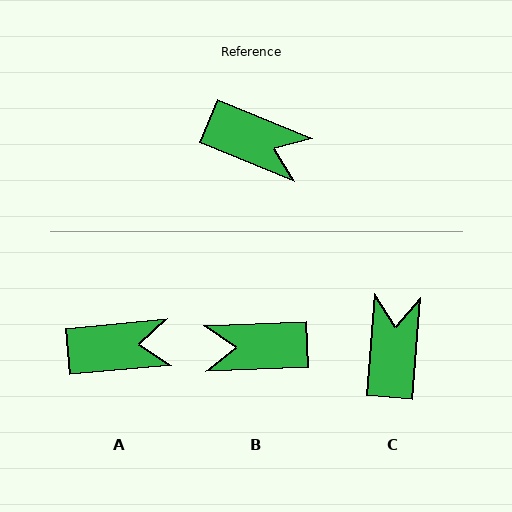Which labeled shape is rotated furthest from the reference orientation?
B, about 155 degrees away.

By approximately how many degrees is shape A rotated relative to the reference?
Approximately 28 degrees counter-clockwise.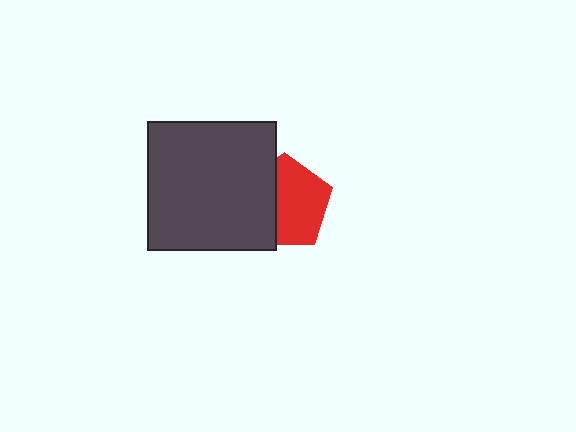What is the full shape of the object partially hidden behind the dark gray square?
The partially hidden object is a red pentagon.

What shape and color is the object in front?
The object in front is a dark gray square.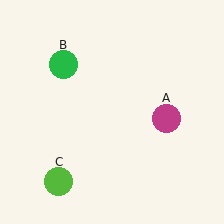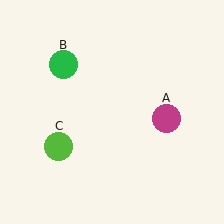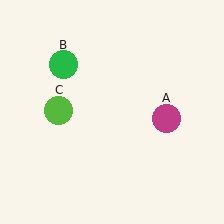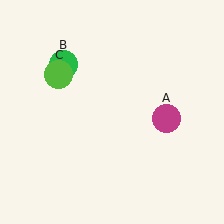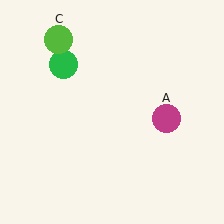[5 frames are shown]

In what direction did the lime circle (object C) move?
The lime circle (object C) moved up.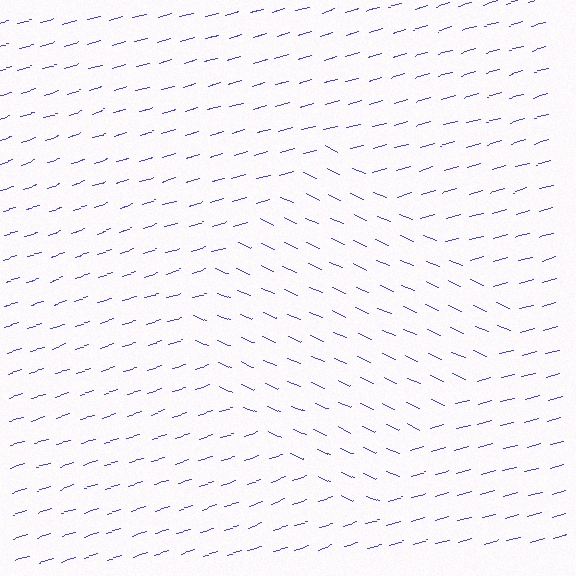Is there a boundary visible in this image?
Yes, there is a texture boundary formed by a change in line orientation.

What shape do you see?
I see a diamond.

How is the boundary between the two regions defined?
The boundary is defined purely by a change in line orientation (approximately 40 degrees difference). All lines are the same color and thickness.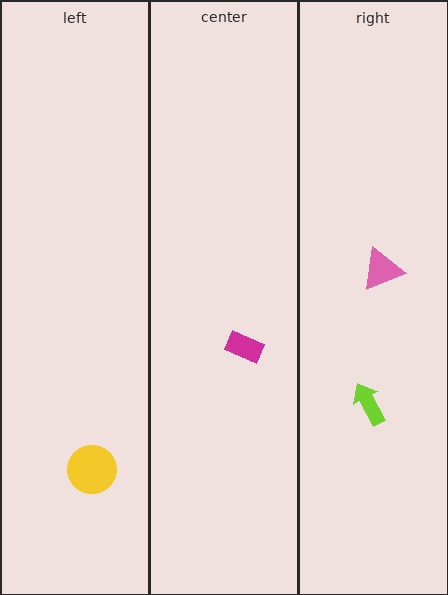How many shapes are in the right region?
2.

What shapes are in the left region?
The yellow circle.